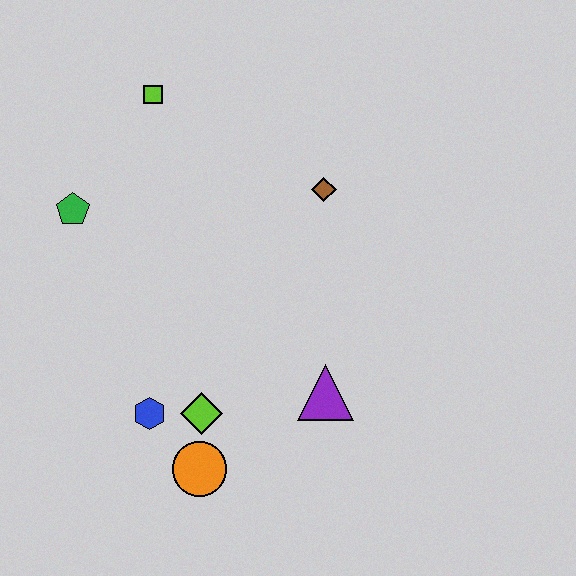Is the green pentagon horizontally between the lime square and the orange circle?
No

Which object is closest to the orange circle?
The lime diamond is closest to the orange circle.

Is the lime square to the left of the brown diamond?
Yes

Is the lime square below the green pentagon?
No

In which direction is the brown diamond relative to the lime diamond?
The brown diamond is above the lime diamond.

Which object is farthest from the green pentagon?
The purple triangle is farthest from the green pentagon.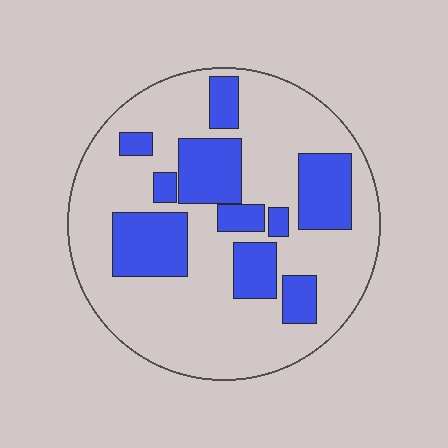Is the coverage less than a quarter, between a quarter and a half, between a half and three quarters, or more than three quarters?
Between a quarter and a half.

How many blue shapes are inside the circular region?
10.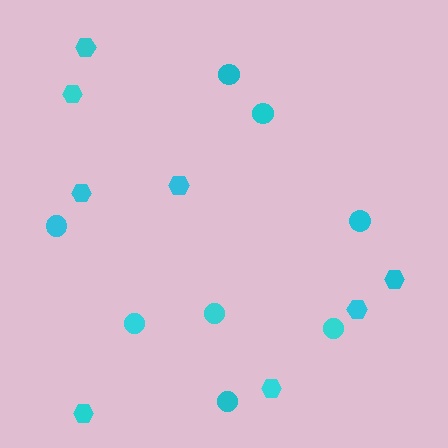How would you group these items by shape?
There are 2 groups: one group of circles (8) and one group of hexagons (8).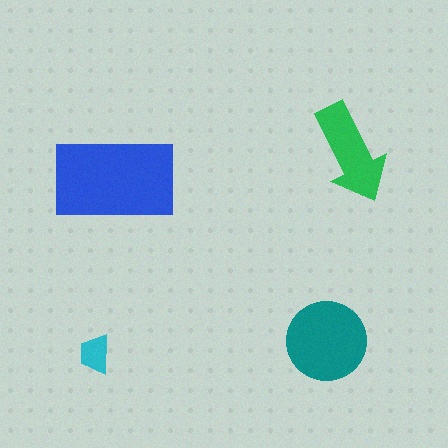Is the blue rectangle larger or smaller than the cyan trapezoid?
Larger.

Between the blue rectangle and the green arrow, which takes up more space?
The blue rectangle.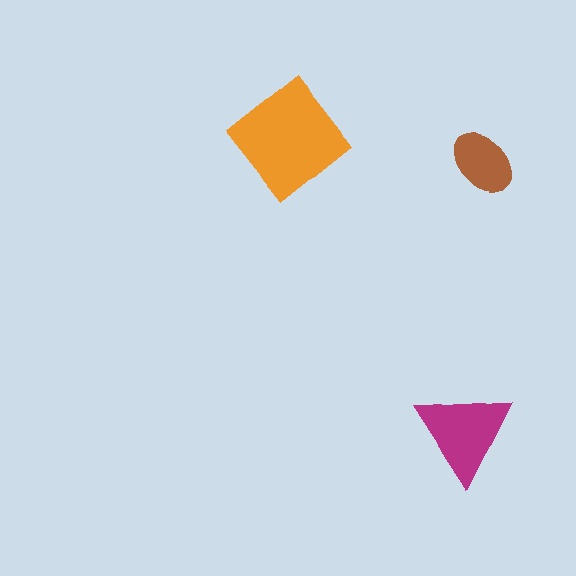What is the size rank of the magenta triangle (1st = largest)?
2nd.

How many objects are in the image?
There are 3 objects in the image.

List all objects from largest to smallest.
The orange diamond, the magenta triangle, the brown ellipse.